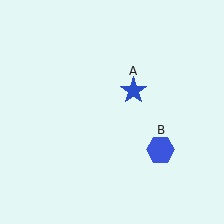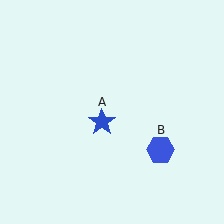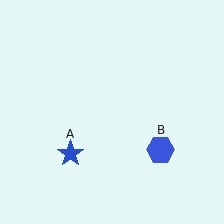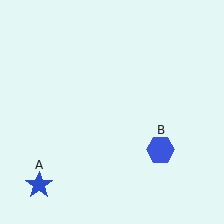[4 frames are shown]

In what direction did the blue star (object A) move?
The blue star (object A) moved down and to the left.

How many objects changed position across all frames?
1 object changed position: blue star (object A).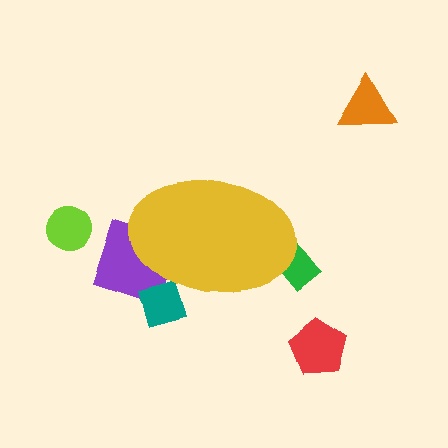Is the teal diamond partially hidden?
Yes, the teal diamond is partially hidden behind the yellow ellipse.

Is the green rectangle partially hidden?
Yes, the green rectangle is partially hidden behind the yellow ellipse.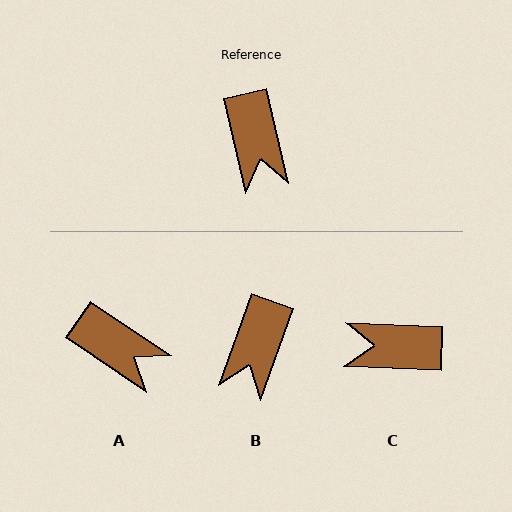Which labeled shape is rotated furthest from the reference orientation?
C, about 105 degrees away.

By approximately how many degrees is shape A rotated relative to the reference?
Approximately 43 degrees counter-clockwise.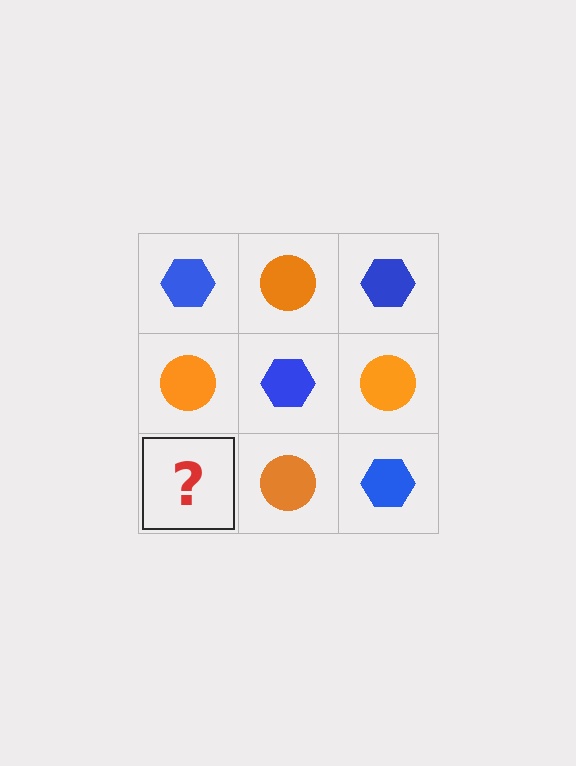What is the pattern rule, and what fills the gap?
The rule is that it alternates blue hexagon and orange circle in a checkerboard pattern. The gap should be filled with a blue hexagon.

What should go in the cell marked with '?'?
The missing cell should contain a blue hexagon.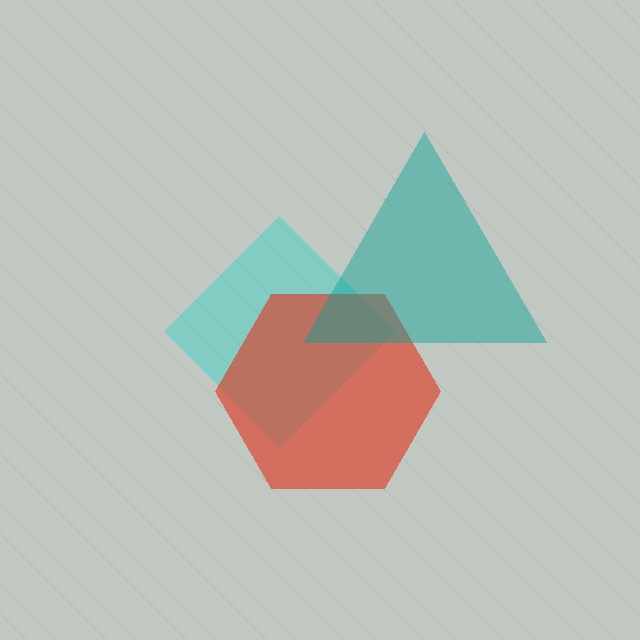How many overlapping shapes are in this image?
There are 3 overlapping shapes in the image.